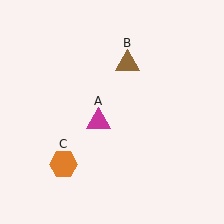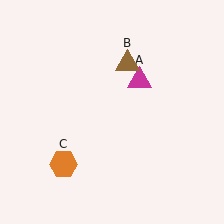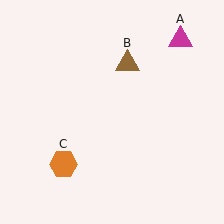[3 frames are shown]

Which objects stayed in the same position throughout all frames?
Brown triangle (object B) and orange hexagon (object C) remained stationary.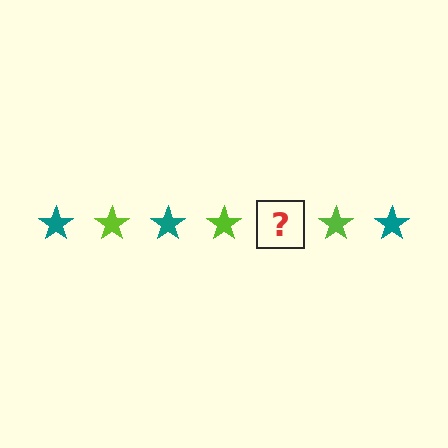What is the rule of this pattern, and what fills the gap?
The rule is that the pattern cycles through teal, lime stars. The gap should be filled with a teal star.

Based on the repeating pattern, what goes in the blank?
The blank should be a teal star.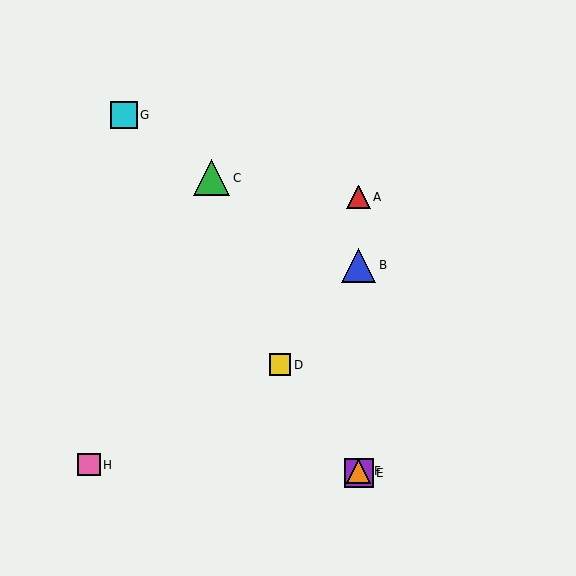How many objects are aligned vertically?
4 objects (A, B, E, F) are aligned vertically.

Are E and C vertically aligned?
No, E is at x≈359 and C is at x≈212.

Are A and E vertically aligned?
Yes, both are at x≈359.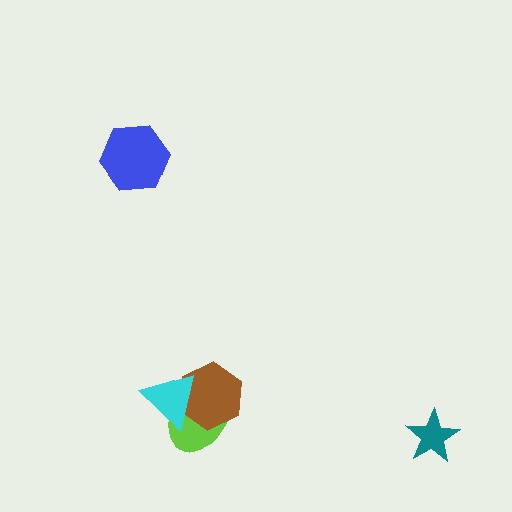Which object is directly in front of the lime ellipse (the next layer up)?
The brown hexagon is directly in front of the lime ellipse.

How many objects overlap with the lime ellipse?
2 objects overlap with the lime ellipse.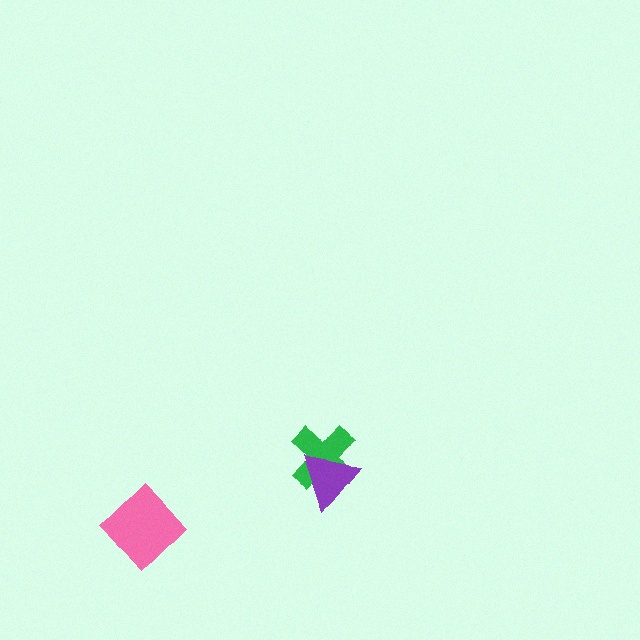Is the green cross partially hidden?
Yes, it is partially covered by another shape.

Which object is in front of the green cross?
The purple triangle is in front of the green cross.